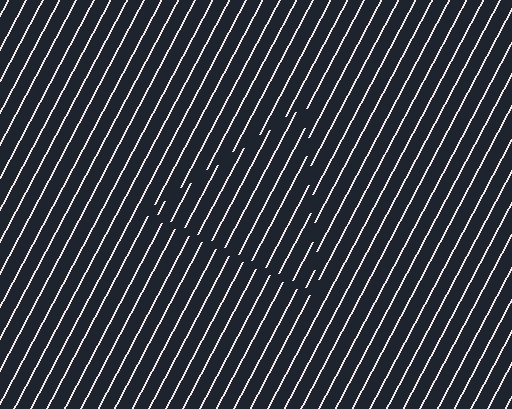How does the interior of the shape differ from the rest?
The interior of the shape contains the same grating, shifted by half a period — the contour is defined by the phase discontinuity where line-ends from the inner and outer gratings abut.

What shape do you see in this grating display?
An illusory triangle. The interior of the shape contains the same grating, shifted by half a period — the contour is defined by the phase discontinuity where line-ends from the inner and outer gratings abut.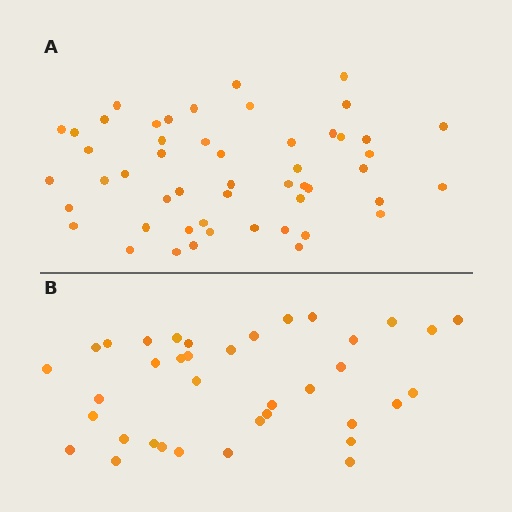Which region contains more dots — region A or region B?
Region A (the top region) has more dots.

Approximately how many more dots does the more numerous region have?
Region A has approximately 15 more dots than region B.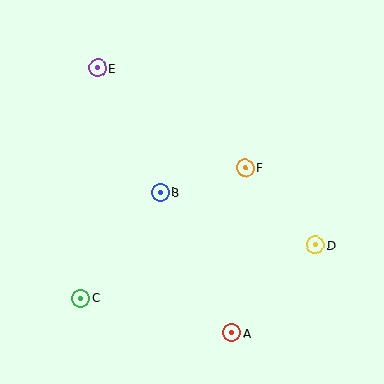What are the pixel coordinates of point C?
Point C is at (81, 298).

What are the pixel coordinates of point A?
Point A is at (232, 333).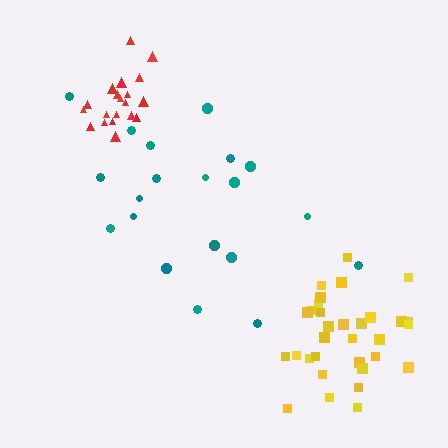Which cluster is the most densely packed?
Red.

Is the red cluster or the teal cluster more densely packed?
Red.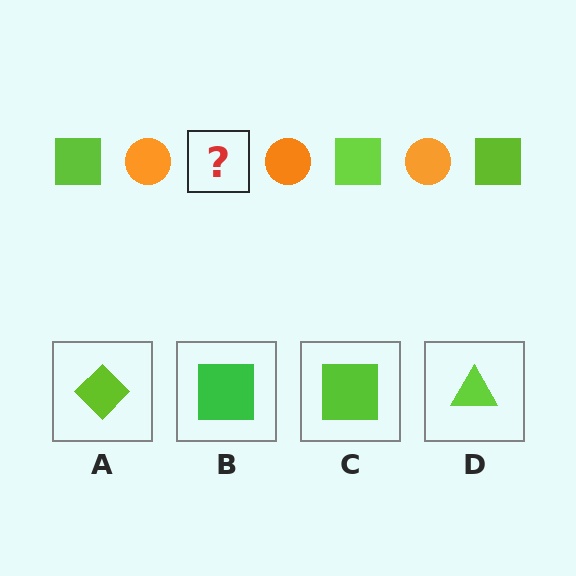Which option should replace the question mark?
Option C.